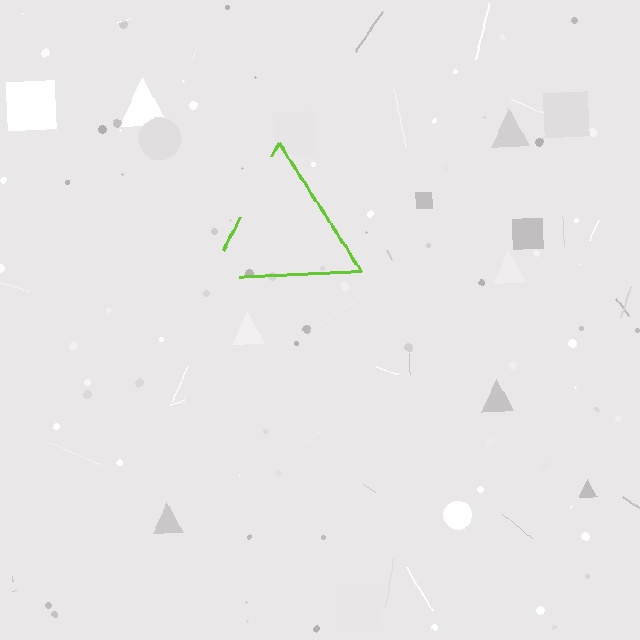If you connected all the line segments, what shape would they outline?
They would outline a triangle.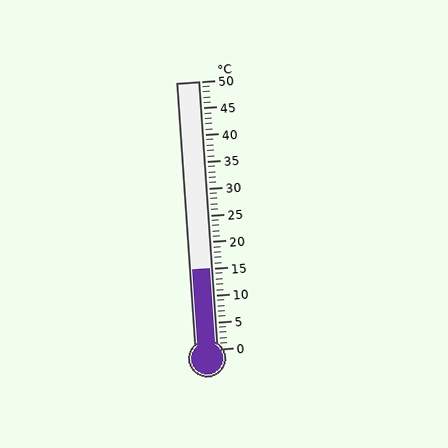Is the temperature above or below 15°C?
The temperature is at 15°C.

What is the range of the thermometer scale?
The thermometer scale ranges from 0°C to 50°C.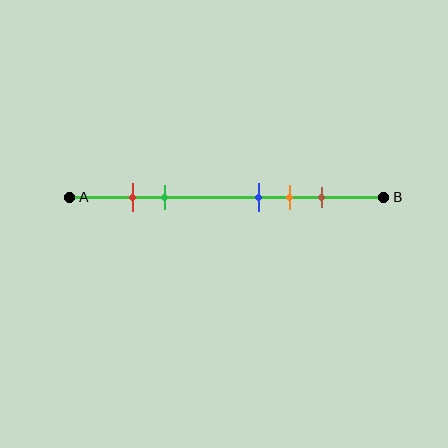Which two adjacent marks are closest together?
The red and green marks are the closest adjacent pair.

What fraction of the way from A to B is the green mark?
The green mark is approximately 30% (0.3) of the way from A to B.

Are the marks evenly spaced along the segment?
No, the marks are not evenly spaced.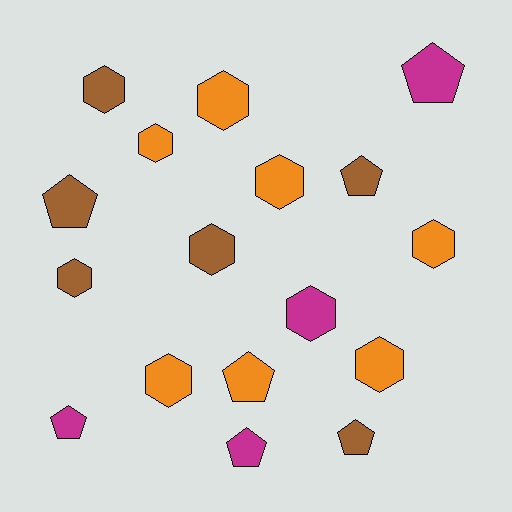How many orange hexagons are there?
There are 6 orange hexagons.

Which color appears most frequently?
Orange, with 7 objects.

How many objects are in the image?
There are 17 objects.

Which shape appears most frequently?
Hexagon, with 10 objects.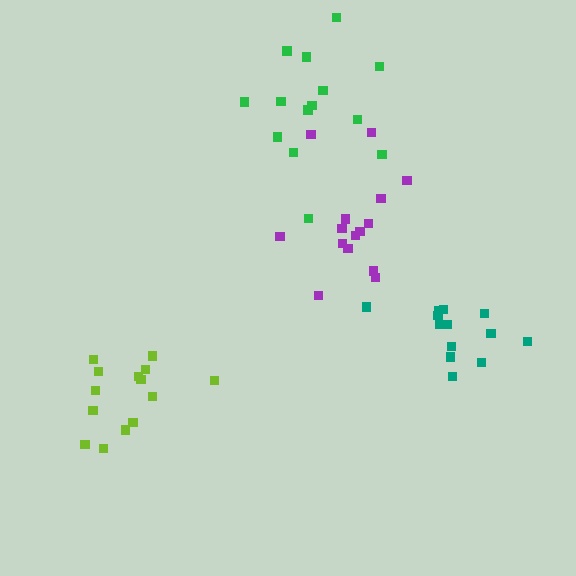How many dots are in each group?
Group 1: 14 dots, Group 2: 13 dots, Group 3: 14 dots, Group 4: 15 dots (56 total).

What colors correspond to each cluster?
The clusters are colored: green, teal, lime, purple.